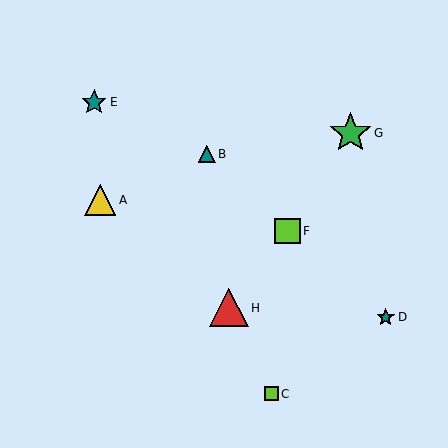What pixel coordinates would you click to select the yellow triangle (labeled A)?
Click at (100, 200) to select the yellow triangle A.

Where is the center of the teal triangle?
The center of the teal triangle is at (207, 154).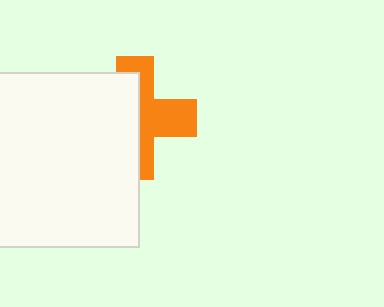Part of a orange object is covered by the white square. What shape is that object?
It is a cross.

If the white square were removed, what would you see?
You would see the complete orange cross.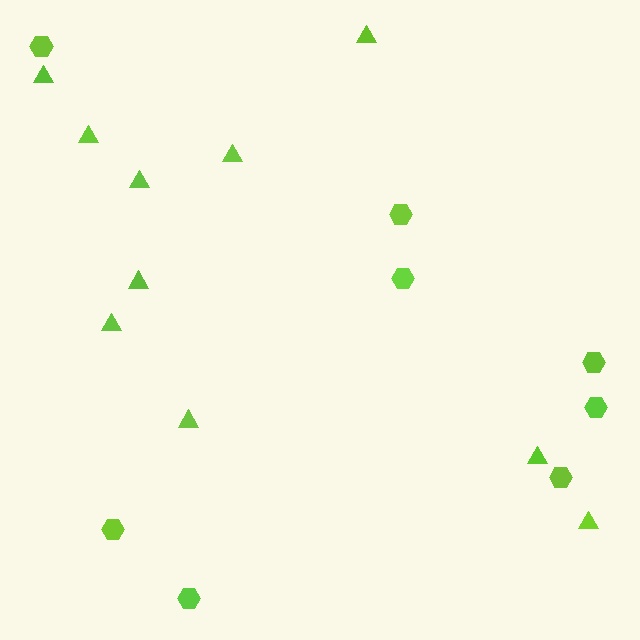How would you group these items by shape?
There are 2 groups: one group of hexagons (8) and one group of triangles (10).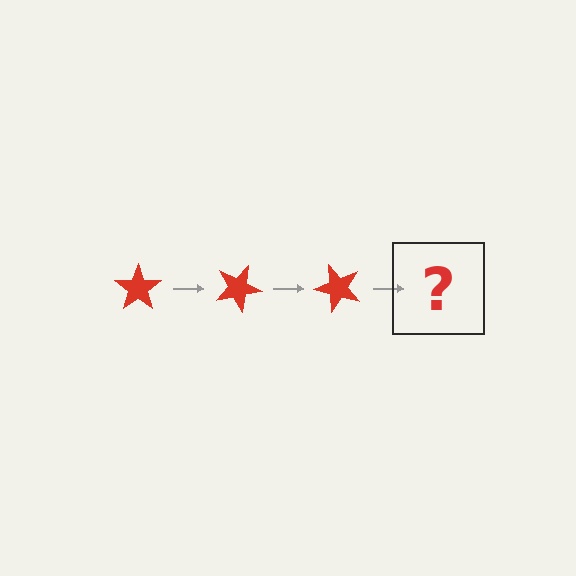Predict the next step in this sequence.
The next step is a red star rotated 75 degrees.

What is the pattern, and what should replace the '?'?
The pattern is that the star rotates 25 degrees each step. The '?' should be a red star rotated 75 degrees.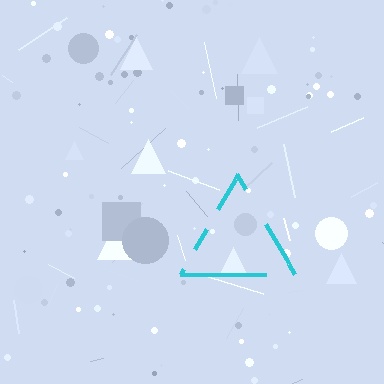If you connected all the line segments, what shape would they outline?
They would outline a triangle.